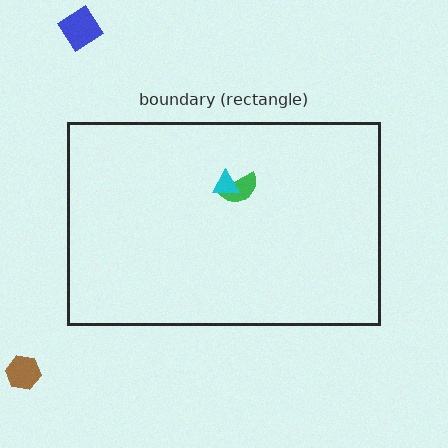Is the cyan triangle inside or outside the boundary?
Inside.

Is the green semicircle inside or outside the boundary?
Inside.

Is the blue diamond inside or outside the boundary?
Outside.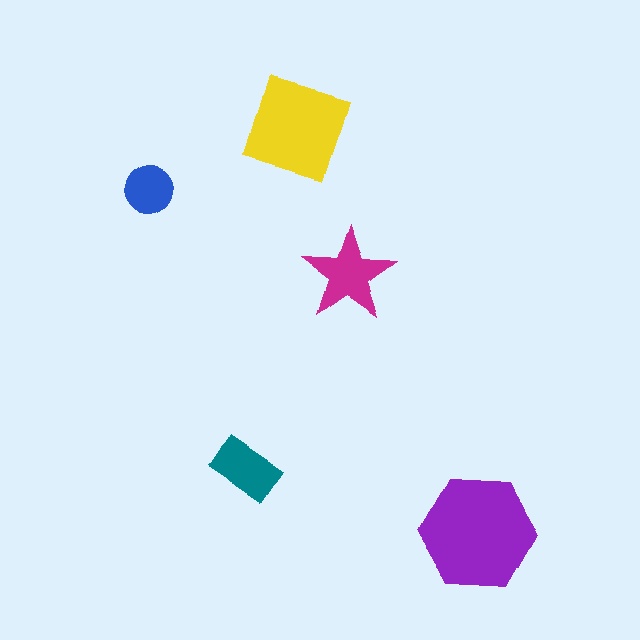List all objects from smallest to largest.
The blue circle, the teal rectangle, the magenta star, the yellow square, the purple hexagon.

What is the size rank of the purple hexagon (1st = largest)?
1st.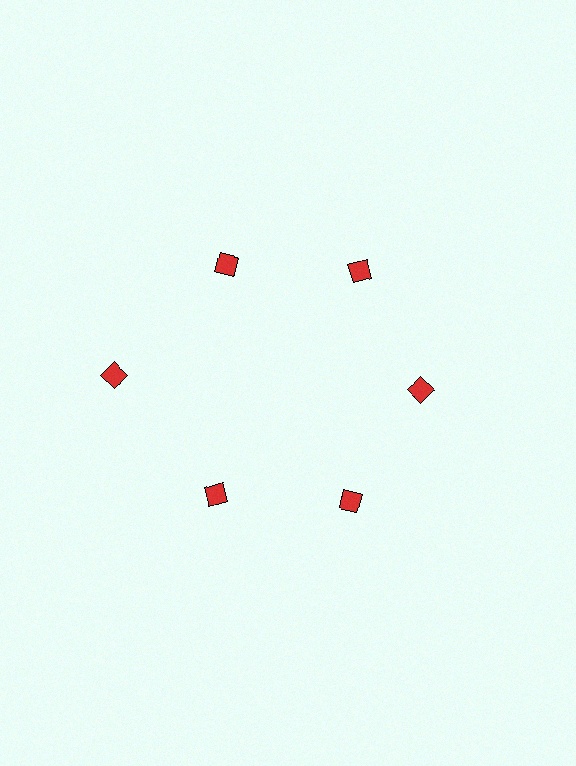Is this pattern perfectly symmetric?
No. The 6 red diamonds are arranged in a ring, but one element near the 9 o'clock position is pushed outward from the center, breaking the 6-fold rotational symmetry.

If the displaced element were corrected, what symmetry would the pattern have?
It would have 6-fold rotational symmetry — the pattern would map onto itself every 60 degrees.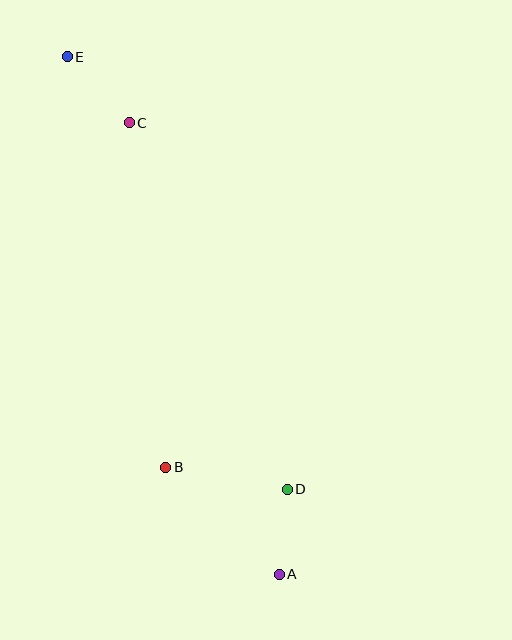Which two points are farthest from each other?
Points A and E are farthest from each other.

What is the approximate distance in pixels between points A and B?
The distance between A and B is approximately 156 pixels.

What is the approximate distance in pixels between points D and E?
The distance between D and E is approximately 485 pixels.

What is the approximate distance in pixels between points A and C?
The distance between A and C is approximately 476 pixels.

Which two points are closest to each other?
Points A and D are closest to each other.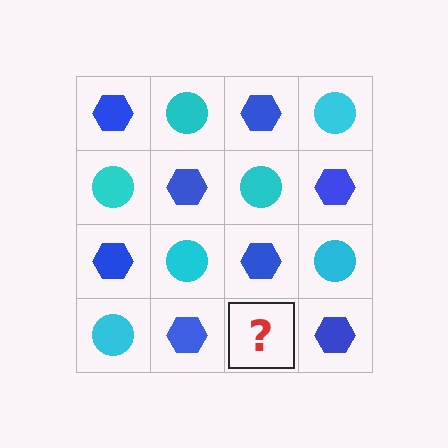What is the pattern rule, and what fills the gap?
The rule is that it alternates blue hexagon and cyan circle in a checkerboard pattern. The gap should be filled with a cyan circle.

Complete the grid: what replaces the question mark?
The question mark should be replaced with a cyan circle.